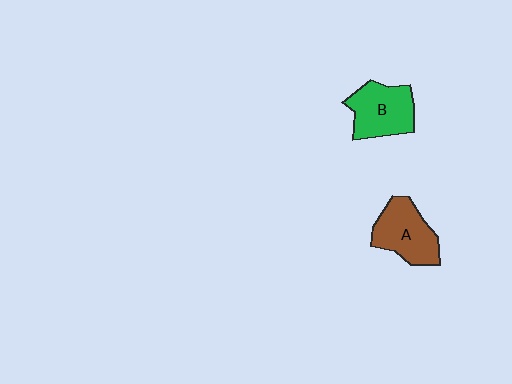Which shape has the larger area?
Shape A (brown).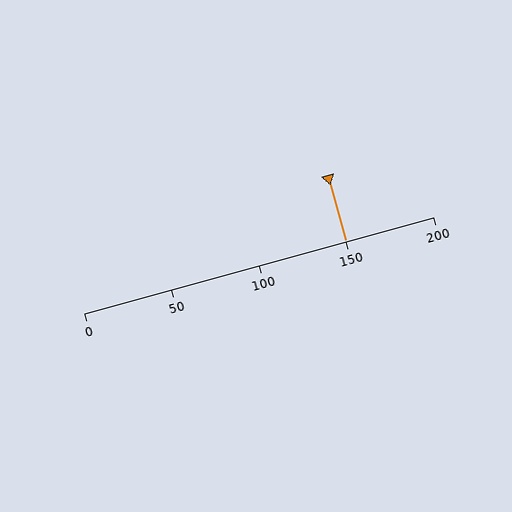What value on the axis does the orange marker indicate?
The marker indicates approximately 150.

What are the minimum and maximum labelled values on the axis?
The axis runs from 0 to 200.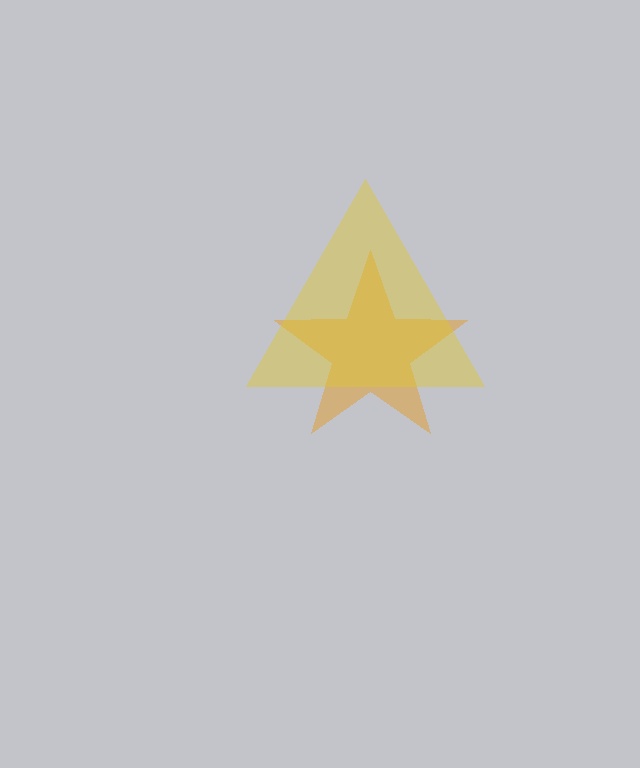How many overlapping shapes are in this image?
There are 2 overlapping shapes in the image.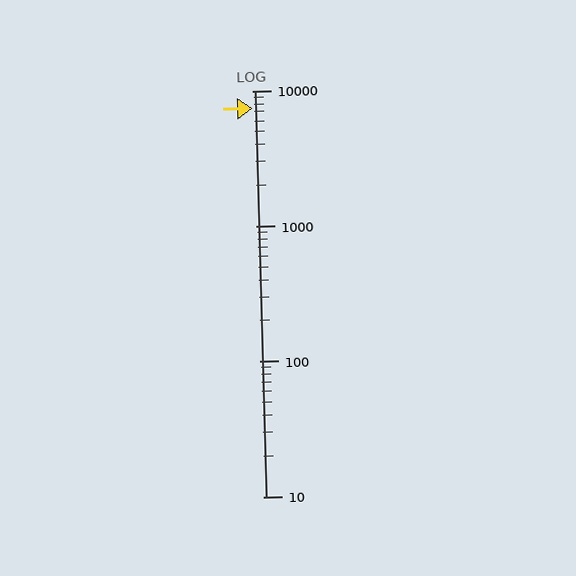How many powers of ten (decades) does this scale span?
The scale spans 3 decades, from 10 to 10000.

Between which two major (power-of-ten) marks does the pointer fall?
The pointer is between 1000 and 10000.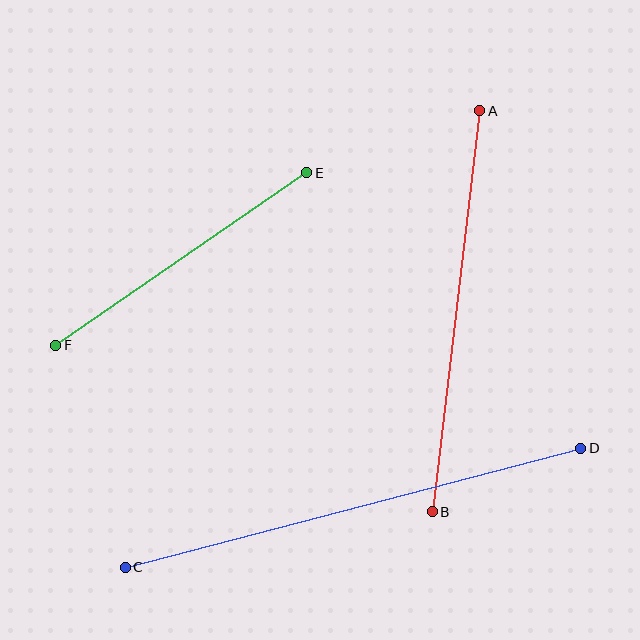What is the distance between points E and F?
The distance is approximately 304 pixels.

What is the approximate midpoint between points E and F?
The midpoint is at approximately (181, 259) pixels.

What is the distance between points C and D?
The distance is approximately 471 pixels.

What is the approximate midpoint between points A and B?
The midpoint is at approximately (456, 311) pixels.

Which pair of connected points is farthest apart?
Points C and D are farthest apart.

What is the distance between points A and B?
The distance is approximately 404 pixels.